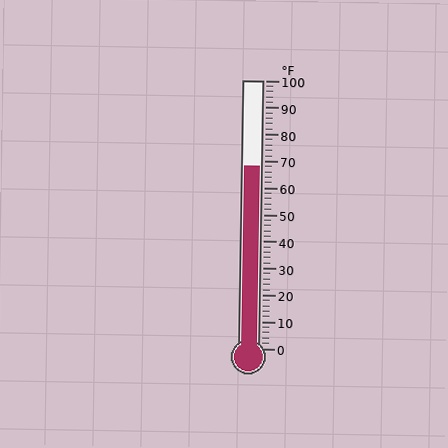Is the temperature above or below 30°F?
The temperature is above 30°F.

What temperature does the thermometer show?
The thermometer shows approximately 68°F.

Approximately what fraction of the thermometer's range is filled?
The thermometer is filled to approximately 70% of its range.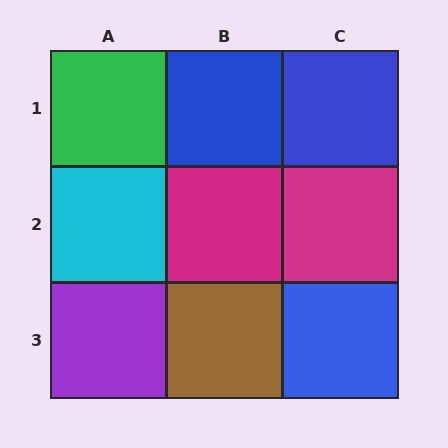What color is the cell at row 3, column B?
Brown.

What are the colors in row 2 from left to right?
Cyan, magenta, magenta.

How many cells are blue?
3 cells are blue.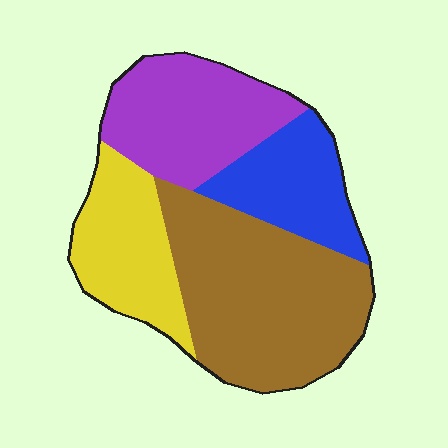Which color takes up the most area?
Brown, at roughly 40%.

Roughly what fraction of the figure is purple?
Purple takes up about one quarter (1/4) of the figure.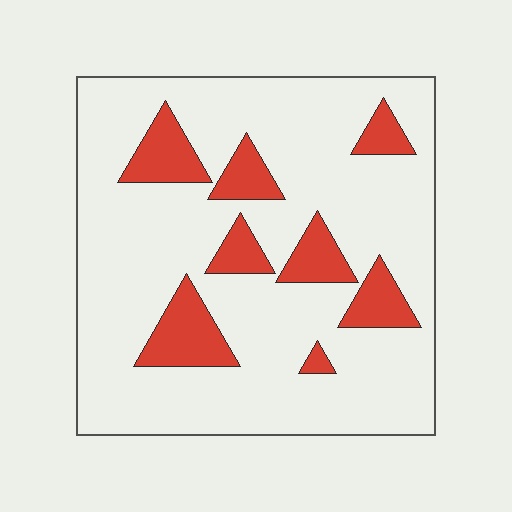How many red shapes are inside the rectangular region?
8.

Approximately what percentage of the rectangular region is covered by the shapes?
Approximately 20%.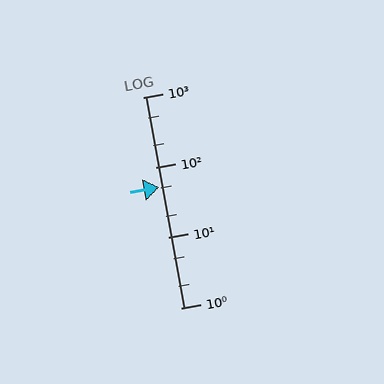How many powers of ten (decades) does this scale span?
The scale spans 3 decades, from 1 to 1000.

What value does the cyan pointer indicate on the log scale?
The pointer indicates approximately 52.